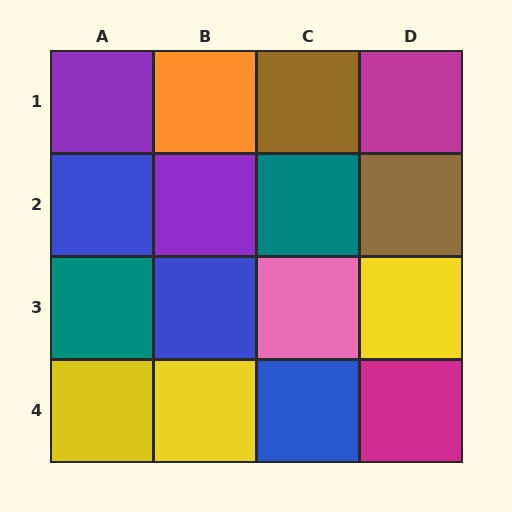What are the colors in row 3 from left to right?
Teal, blue, pink, yellow.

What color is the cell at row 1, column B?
Orange.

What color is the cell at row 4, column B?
Yellow.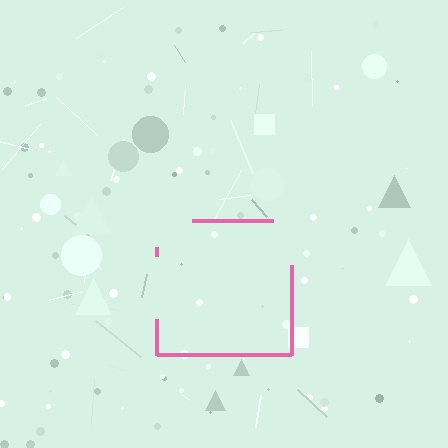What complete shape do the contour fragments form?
The contour fragments form a square.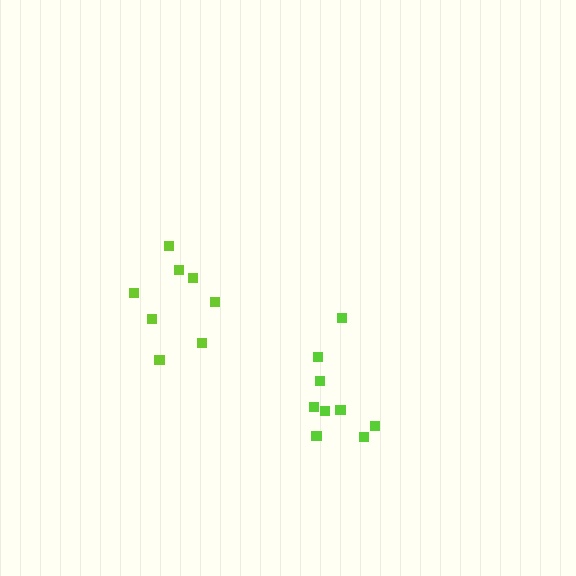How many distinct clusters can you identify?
There are 2 distinct clusters.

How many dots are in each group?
Group 1: 8 dots, Group 2: 9 dots (17 total).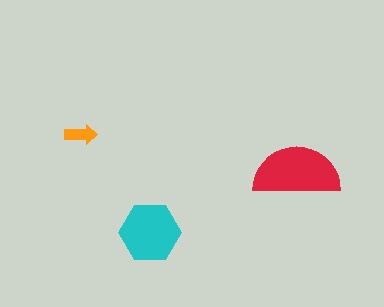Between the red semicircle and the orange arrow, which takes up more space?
The red semicircle.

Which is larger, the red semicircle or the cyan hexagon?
The red semicircle.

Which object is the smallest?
The orange arrow.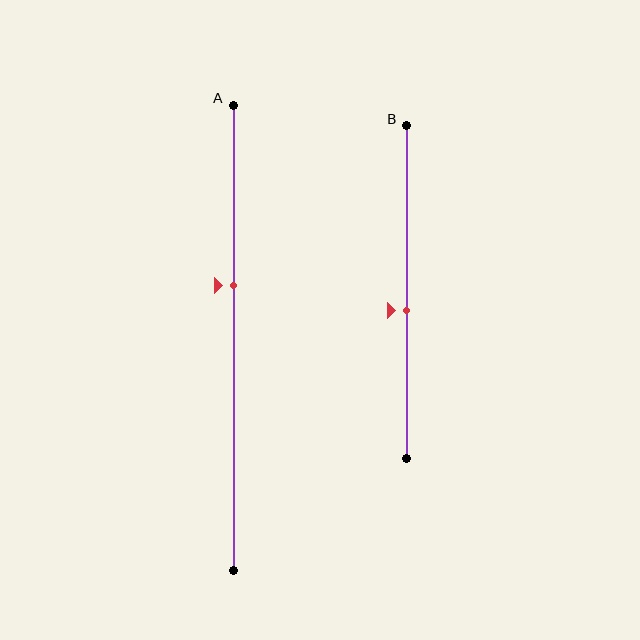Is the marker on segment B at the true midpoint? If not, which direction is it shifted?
No, the marker on segment B is shifted downward by about 6% of the segment length.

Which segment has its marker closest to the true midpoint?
Segment B has its marker closest to the true midpoint.